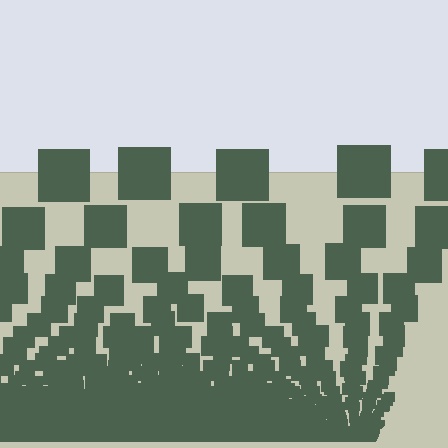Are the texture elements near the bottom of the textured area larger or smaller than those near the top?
Smaller. The gradient is inverted — elements near the bottom are smaller and denser.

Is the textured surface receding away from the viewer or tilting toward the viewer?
The surface appears to tilt toward the viewer. Texture elements get larger and sparser toward the top.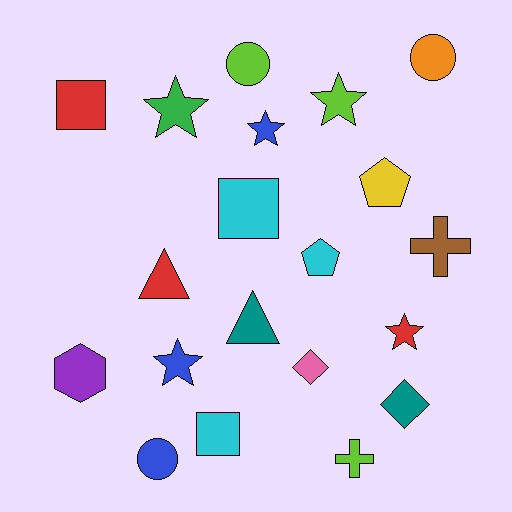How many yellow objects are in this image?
There is 1 yellow object.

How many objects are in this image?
There are 20 objects.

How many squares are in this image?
There are 3 squares.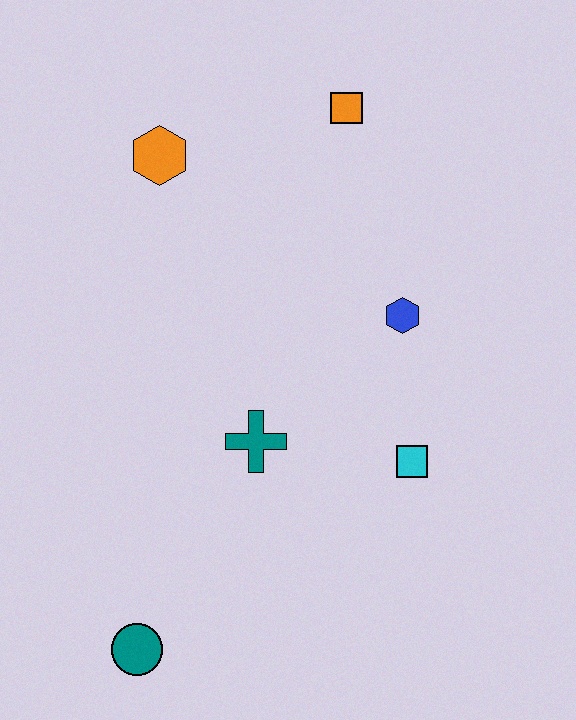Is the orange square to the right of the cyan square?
No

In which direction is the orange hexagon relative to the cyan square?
The orange hexagon is above the cyan square.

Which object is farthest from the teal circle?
The orange square is farthest from the teal circle.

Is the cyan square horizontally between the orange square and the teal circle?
No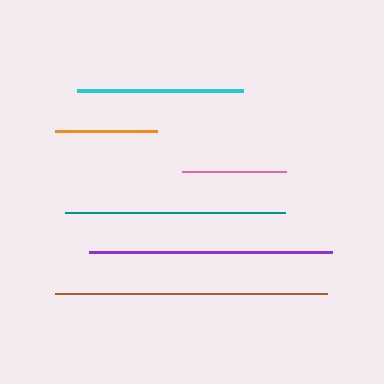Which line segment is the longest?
The brown line is the longest at approximately 272 pixels.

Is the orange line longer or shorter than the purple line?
The purple line is longer than the orange line.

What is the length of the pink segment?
The pink segment is approximately 104 pixels long.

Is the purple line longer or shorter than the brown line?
The brown line is longer than the purple line.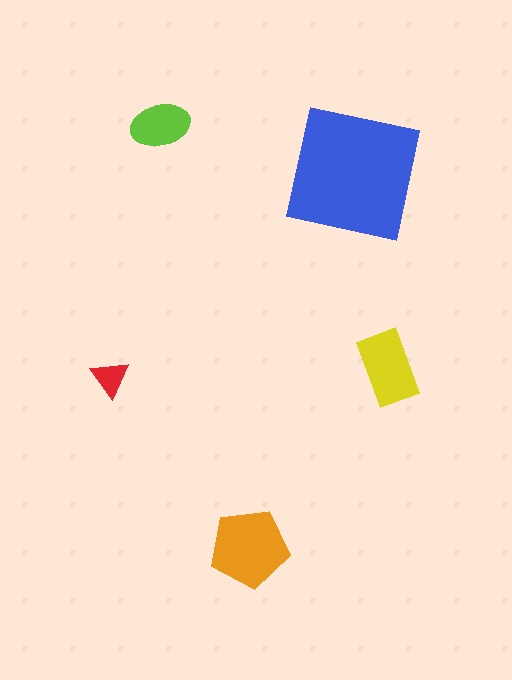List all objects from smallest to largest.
The red triangle, the lime ellipse, the yellow rectangle, the orange pentagon, the blue square.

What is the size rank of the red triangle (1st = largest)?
5th.